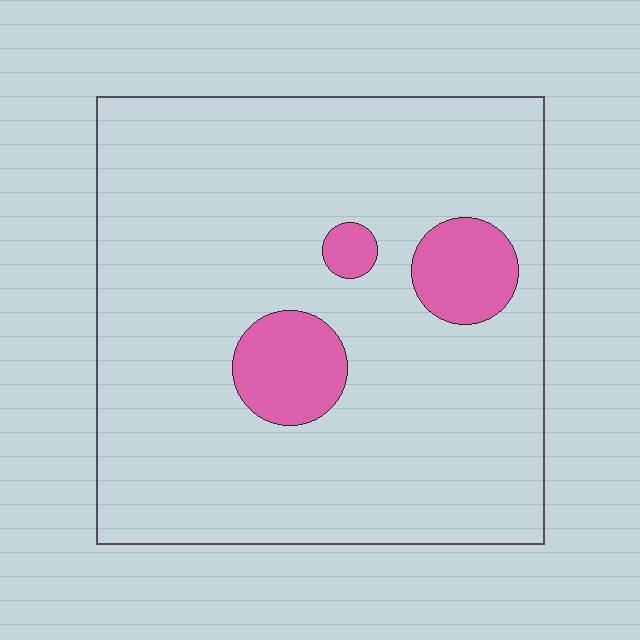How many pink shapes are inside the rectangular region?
3.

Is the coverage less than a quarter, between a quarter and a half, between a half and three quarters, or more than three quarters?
Less than a quarter.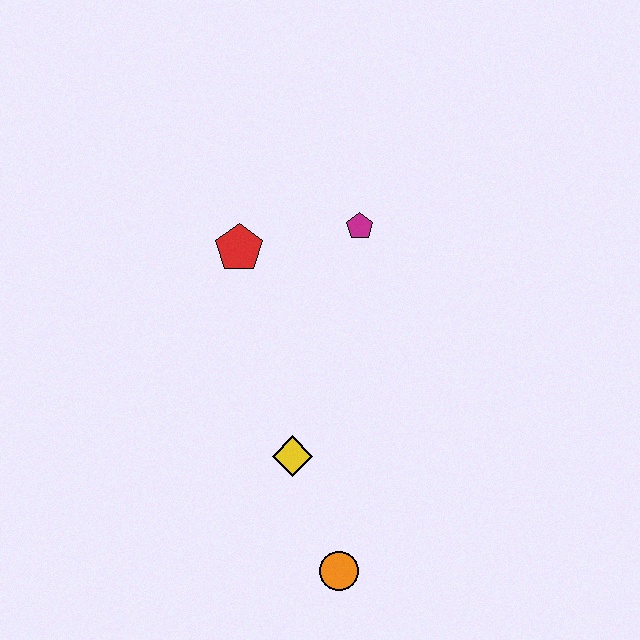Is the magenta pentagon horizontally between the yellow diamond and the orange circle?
No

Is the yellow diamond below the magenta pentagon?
Yes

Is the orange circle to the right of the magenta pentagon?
No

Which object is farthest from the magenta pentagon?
The orange circle is farthest from the magenta pentagon.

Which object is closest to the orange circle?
The yellow diamond is closest to the orange circle.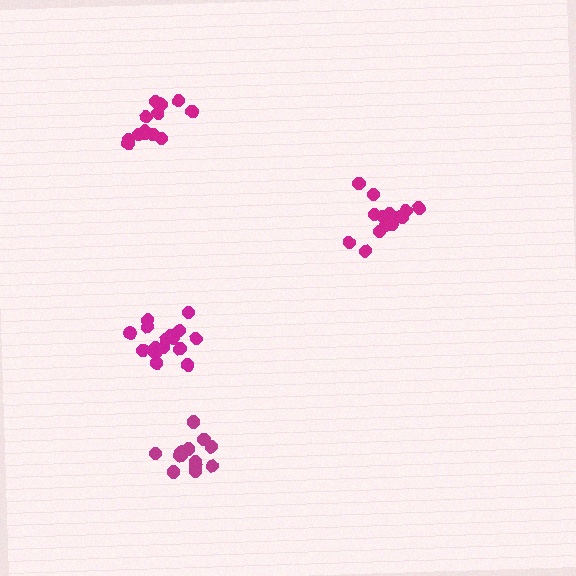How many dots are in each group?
Group 1: 16 dots, Group 2: 18 dots, Group 3: 13 dots, Group 4: 14 dots (61 total).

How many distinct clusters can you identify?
There are 4 distinct clusters.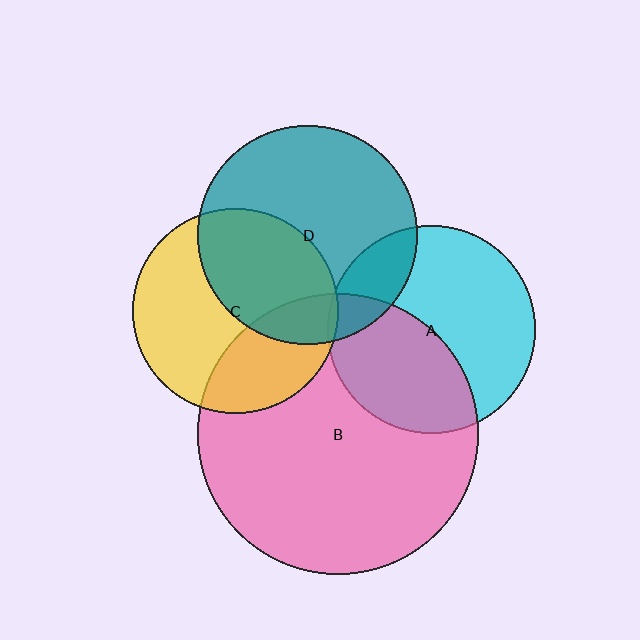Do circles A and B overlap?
Yes.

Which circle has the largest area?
Circle B (pink).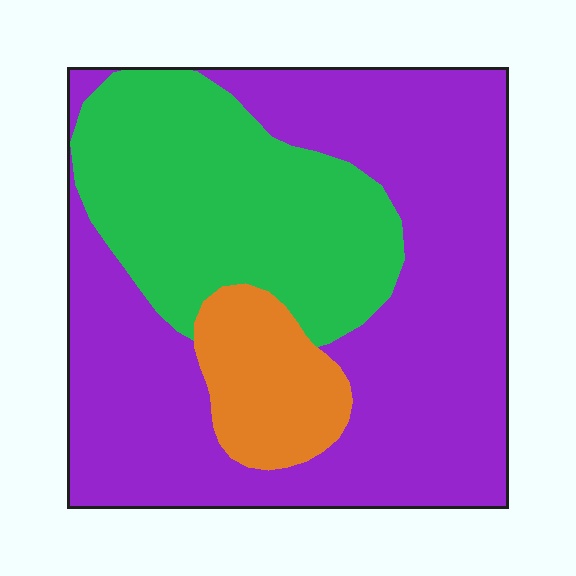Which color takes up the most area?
Purple, at roughly 60%.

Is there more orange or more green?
Green.